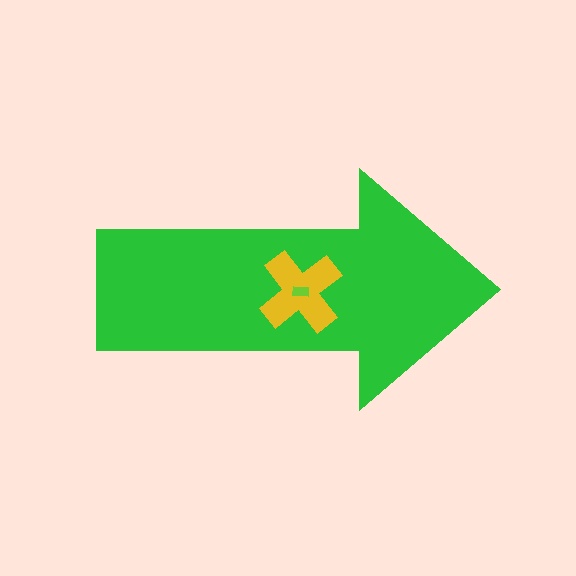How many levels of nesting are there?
3.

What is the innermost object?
The lime rectangle.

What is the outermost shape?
The green arrow.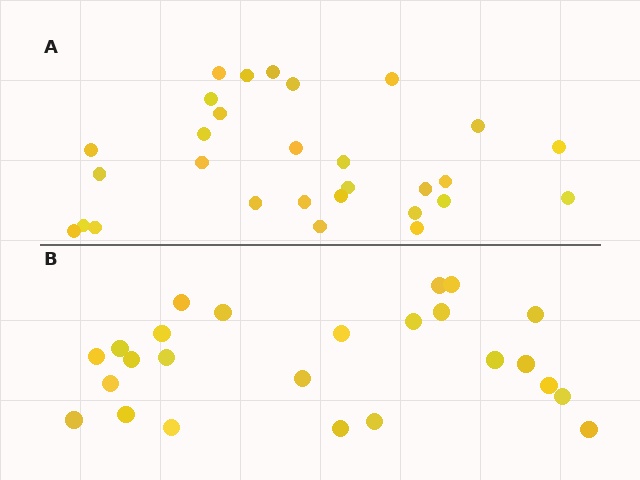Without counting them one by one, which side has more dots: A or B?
Region A (the top region) has more dots.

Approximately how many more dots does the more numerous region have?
Region A has about 4 more dots than region B.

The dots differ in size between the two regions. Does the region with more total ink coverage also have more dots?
No. Region B has more total ink coverage because its dots are larger, but region A actually contains more individual dots. Total area can be misleading — the number of items is what matters here.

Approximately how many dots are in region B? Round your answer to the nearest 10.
About 20 dots. (The exact count is 25, which rounds to 20.)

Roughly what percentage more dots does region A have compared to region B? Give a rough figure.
About 15% more.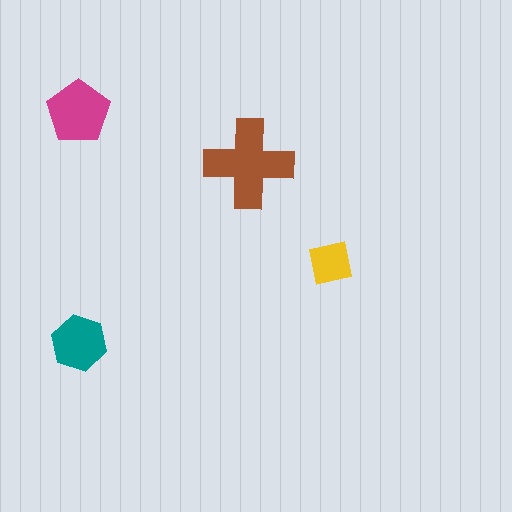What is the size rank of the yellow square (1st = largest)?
4th.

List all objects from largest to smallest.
The brown cross, the magenta pentagon, the teal hexagon, the yellow square.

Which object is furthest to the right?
The yellow square is rightmost.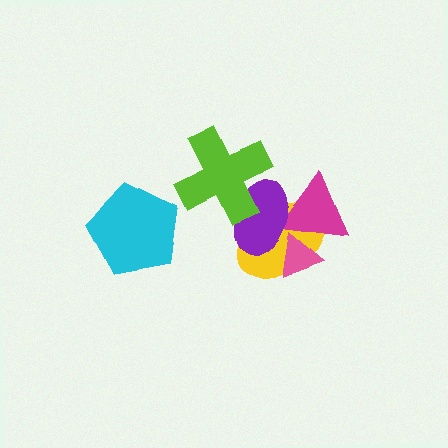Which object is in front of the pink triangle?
The purple ellipse is in front of the pink triangle.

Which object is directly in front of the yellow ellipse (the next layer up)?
The magenta triangle is directly in front of the yellow ellipse.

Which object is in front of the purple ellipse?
The lime cross is in front of the purple ellipse.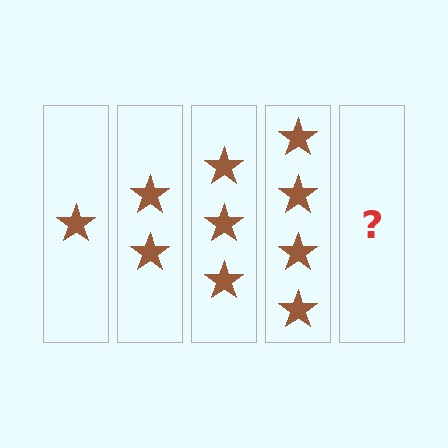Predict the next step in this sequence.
The next step is 5 stars.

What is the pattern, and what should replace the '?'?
The pattern is that each step adds one more star. The '?' should be 5 stars.